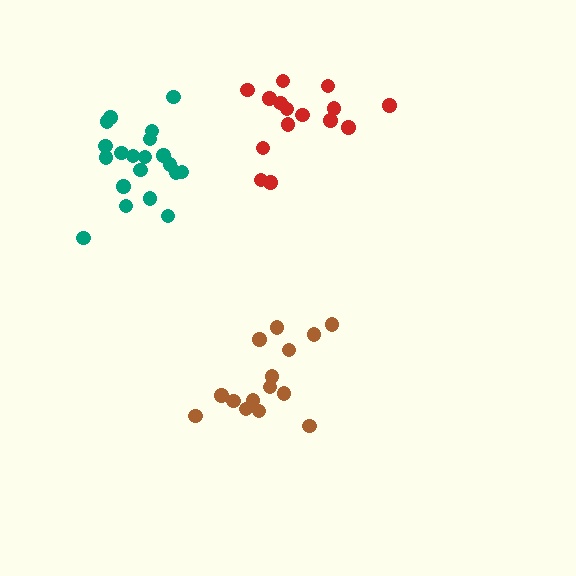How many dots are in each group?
Group 1: 20 dots, Group 2: 15 dots, Group 3: 15 dots (50 total).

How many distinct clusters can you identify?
There are 3 distinct clusters.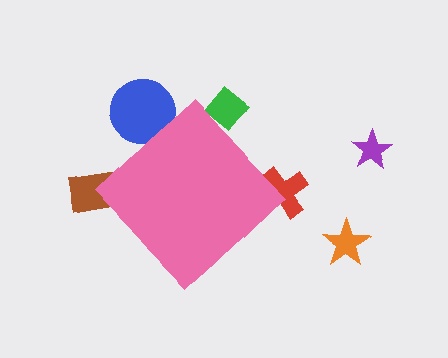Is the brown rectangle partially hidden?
Yes, the brown rectangle is partially hidden behind the pink diamond.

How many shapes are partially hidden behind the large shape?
4 shapes are partially hidden.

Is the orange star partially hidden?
No, the orange star is fully visible.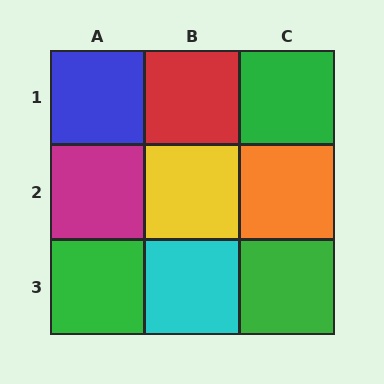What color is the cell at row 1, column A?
Blue.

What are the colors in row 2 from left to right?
Magenta, yellow, orange.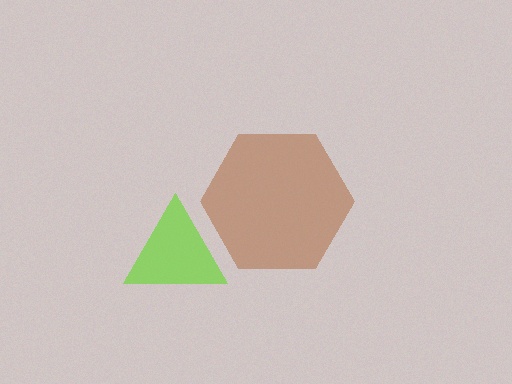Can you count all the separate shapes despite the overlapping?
Yes, there are 2 separate shapes.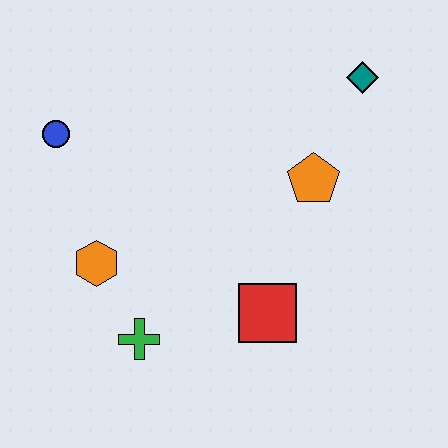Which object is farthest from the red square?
The blue circle is farthest from the red square.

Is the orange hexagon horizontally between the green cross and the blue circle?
Yes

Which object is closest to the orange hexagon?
The green cross is closest to the orange hexagon.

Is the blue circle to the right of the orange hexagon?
No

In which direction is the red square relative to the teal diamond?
The red square is below the teal diamond.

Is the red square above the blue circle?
No